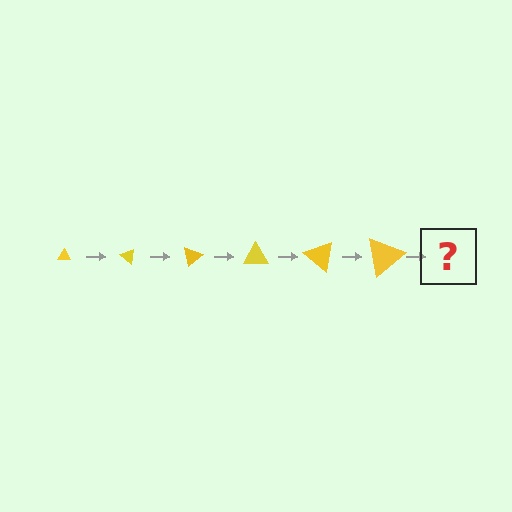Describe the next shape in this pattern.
It should be a triangle, larger than the previous one and rotated 240 degrees from the start.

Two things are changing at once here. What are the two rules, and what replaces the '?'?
The two rules are that the triangle grows larger each step and it rotates 40 degrees each step. The '?' should be a triangle, larger than the previous one and rotated 240 degrees from the start.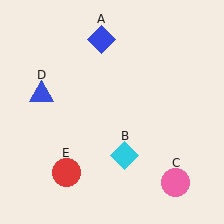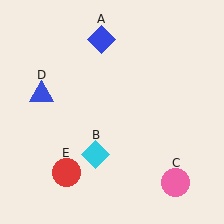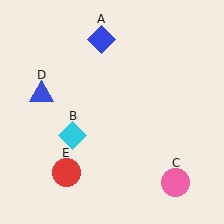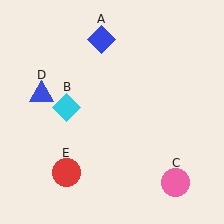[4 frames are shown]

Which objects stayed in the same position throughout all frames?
Blue diamond (object A) and pink circle (object C) and blue triangle (object D) and red circle (object E) remained stationary.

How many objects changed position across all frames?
1 object changed position: cyan diamond (object B).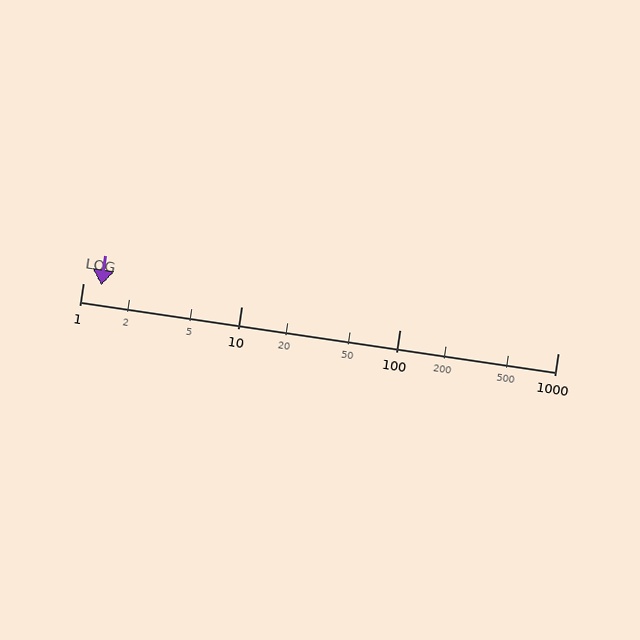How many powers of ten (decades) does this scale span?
The scale spans 3 decades, from 1 to 1000.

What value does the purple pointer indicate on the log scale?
The pointer indicates approximately 1.3.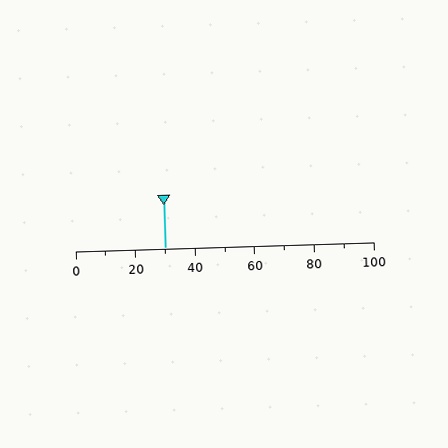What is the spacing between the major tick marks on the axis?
The major ticks are spaced 20 apart.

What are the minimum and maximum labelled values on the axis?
The axis runs from 0 to 100.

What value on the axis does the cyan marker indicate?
The marker indicates approximately 30.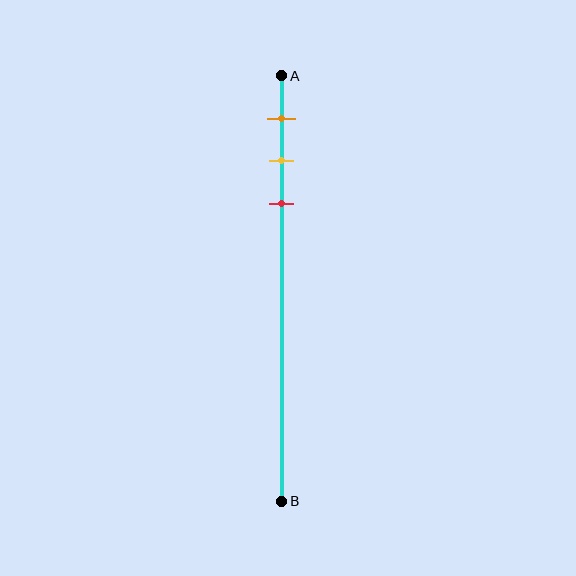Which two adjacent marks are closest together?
The yellow and red marks are the closest adjacent pair.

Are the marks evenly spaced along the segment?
Yes, the marks are approximately evenly spaced.